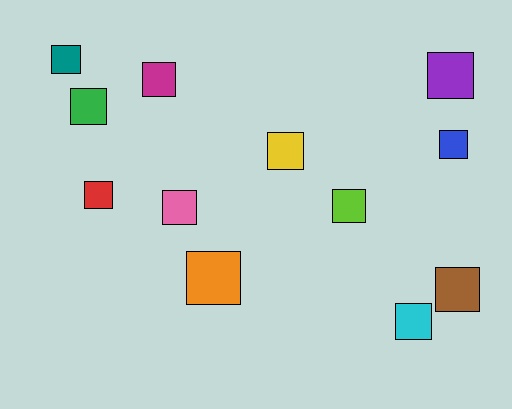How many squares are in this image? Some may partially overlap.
There are 12 squares.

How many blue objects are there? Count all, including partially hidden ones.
There is 1 blue object.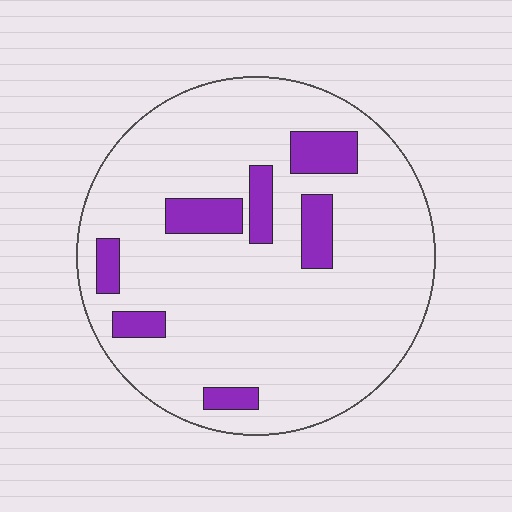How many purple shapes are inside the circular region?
7.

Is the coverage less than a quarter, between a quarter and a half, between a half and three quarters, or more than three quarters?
Less than a quarter.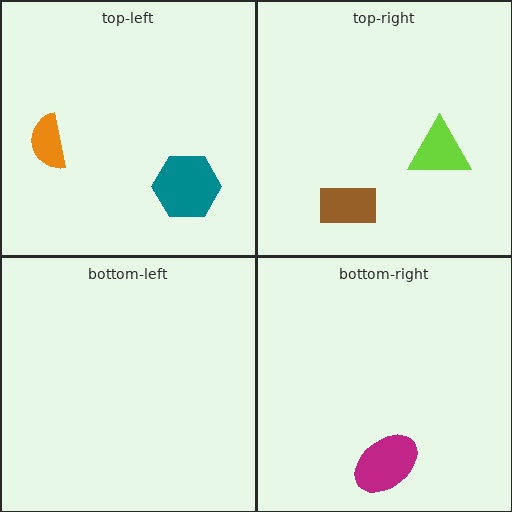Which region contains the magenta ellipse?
The bottom-right region.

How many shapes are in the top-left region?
2.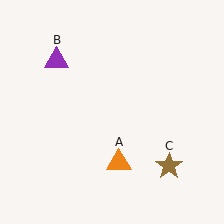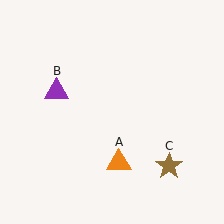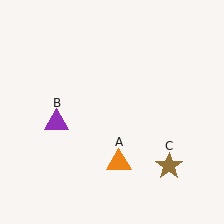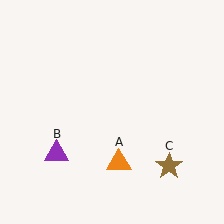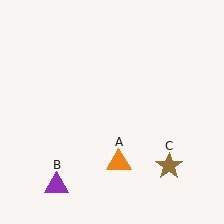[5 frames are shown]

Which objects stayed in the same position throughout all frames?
Orange triangle (object A) and brown star (object C) remained stationary.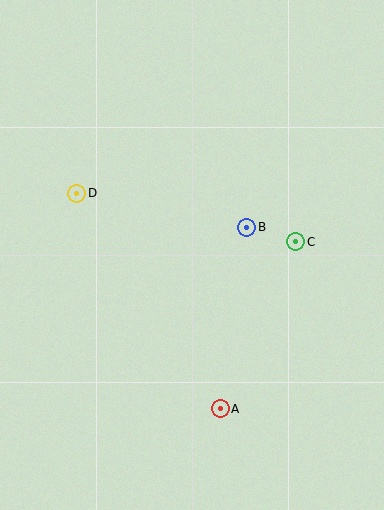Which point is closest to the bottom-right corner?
Point A is closest to the bottom-right corner.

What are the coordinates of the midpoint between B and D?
The midpoint between B and D is at (162, 210).